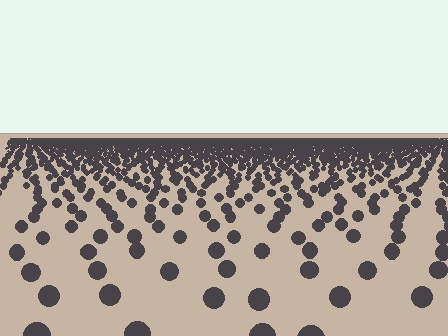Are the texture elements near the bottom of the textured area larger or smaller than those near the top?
Larger. Near the bottom, elements are closer to the viewer and appear at a bigger on-screen size.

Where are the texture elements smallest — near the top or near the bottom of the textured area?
Near the top.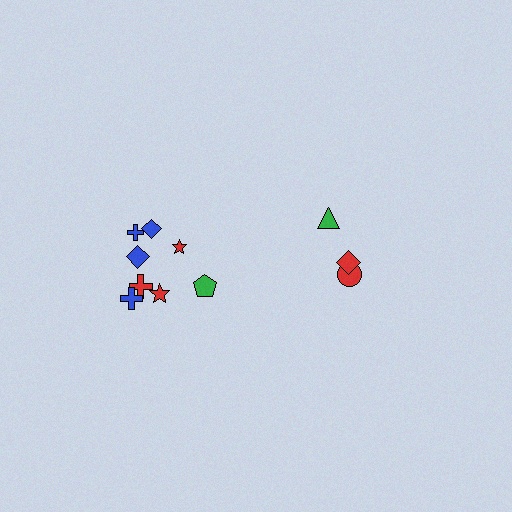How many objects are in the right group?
There are 3 objects.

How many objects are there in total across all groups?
There are 11 objects.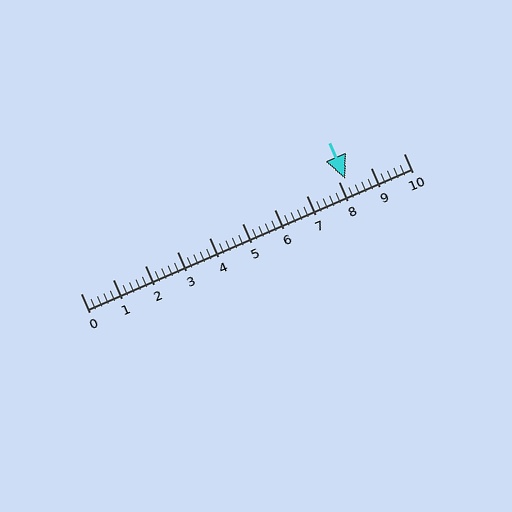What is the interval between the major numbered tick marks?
The major tick marks are spaced 1 units apart.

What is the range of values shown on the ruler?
The ruler shows values from 0 to 10.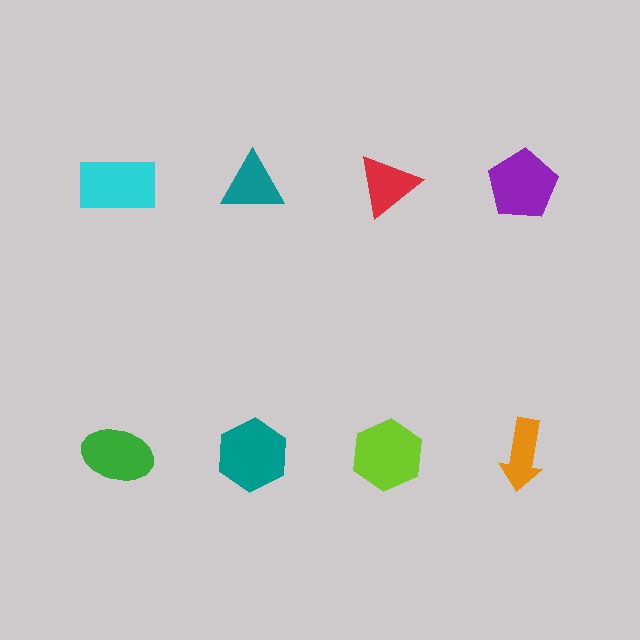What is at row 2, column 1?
A green ellipse.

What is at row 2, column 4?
An orange arrow.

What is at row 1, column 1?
A cyan rectangle.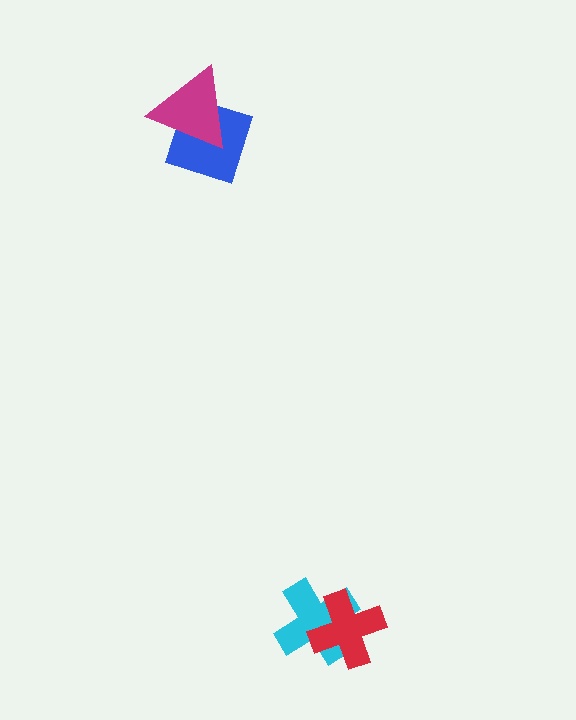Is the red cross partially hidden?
No, no other shape covers it.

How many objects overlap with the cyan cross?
1 object overlaps with the cyan cross.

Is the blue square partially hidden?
Yes, it is partially covered by another shape.